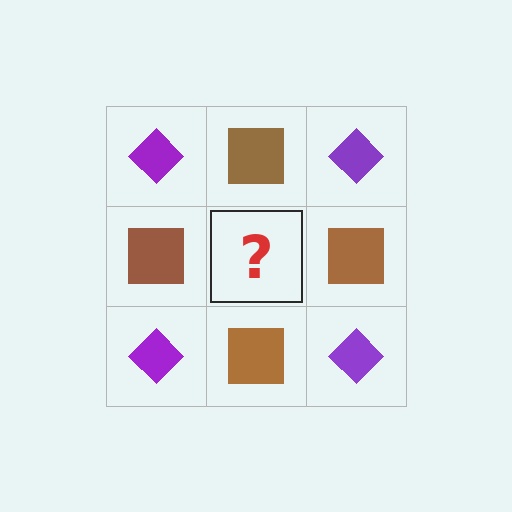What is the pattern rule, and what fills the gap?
The rule is that it alternates purple diamond and brown square in a checkerboard pattern. The gap should be filled with a purple diamond.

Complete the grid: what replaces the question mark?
The question mark should be replaced with a purple diamond.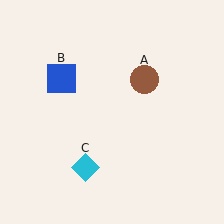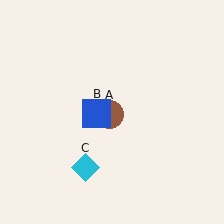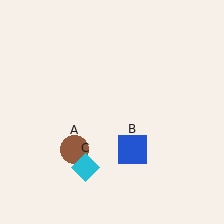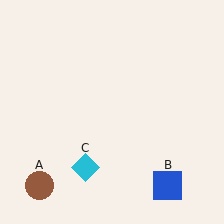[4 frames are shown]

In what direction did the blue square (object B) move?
The blue square (object B) moved down and to the right.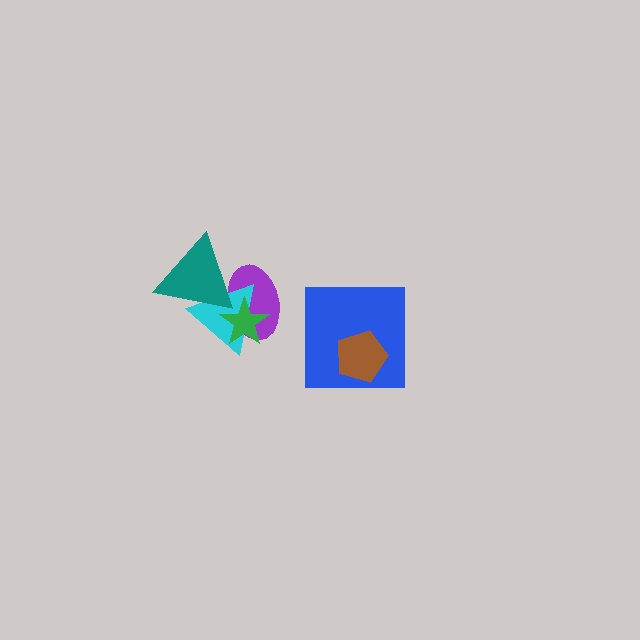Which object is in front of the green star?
The teal triangle is in front of the green star.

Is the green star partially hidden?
Yes, it is partially covered by another shape.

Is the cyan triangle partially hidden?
Yes, it is partially covered by another shape.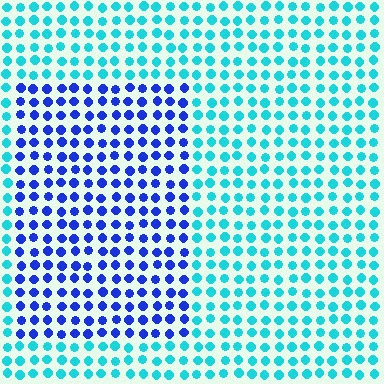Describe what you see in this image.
The image is filled with small cyan elements in a uniform arrangement. A rectangle-shaped region is visible where the elements are tinted to a slightly different hue, forming a subtle color boundary.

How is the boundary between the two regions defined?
The boundary is defined purely by a slight shift in hue (about 51 degrees). Spacing, size, and orientation are identical on both sides.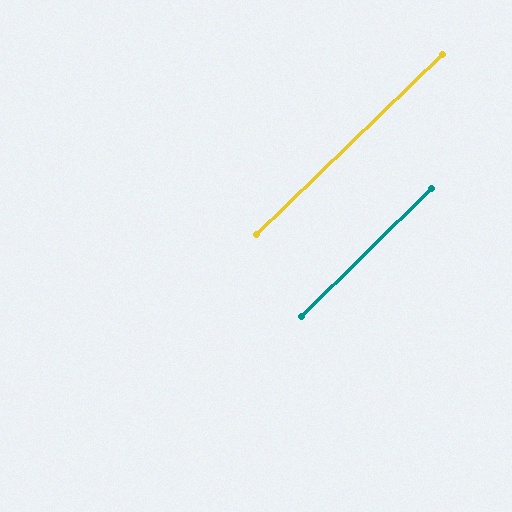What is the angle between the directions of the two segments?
Approximately 0 degrees.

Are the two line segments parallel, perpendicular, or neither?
Parallel — their directions differ by only 0.5°.